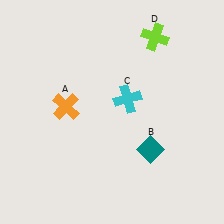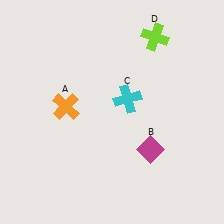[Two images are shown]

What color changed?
The diamond (B) changed from teal in Image 1 to magenta in Image 2.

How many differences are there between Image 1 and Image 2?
There is 1 difference between the two images.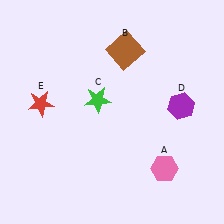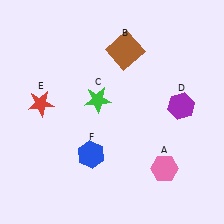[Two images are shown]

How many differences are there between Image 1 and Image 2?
There is 1 difference between the two images.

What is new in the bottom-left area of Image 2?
A blue hexagon (F) was added in the bottom-left area of Image 2.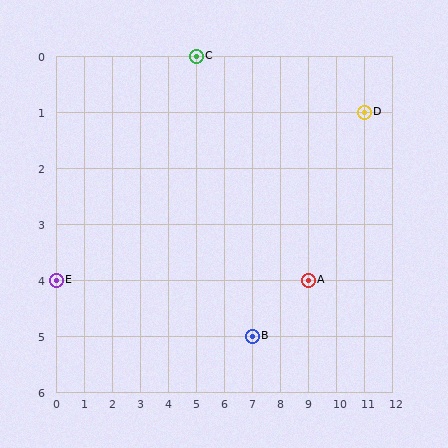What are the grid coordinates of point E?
Point E is at grid coordinates (0, 4).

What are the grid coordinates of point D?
Point D is at grid coordinates (11, 1).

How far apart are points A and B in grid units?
Points A and B are 2 columns and 1 row apart (about 2.2 grid units diagonally).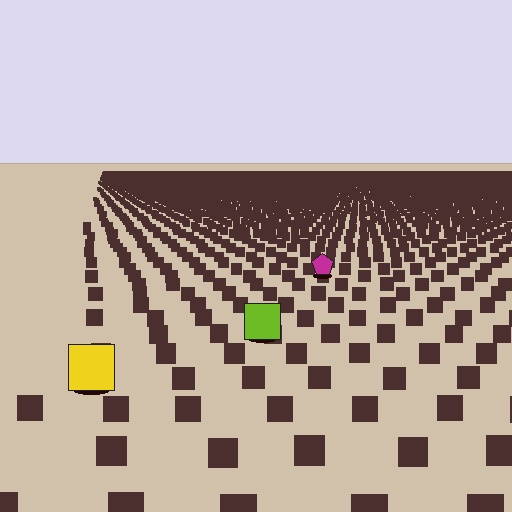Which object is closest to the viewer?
The yellow square is closest. The texture marks near it are larger and more spread out.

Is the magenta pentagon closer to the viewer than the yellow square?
No. The yellow square is closer — you can tell from the texture gradient: the ground texture is coarser near it.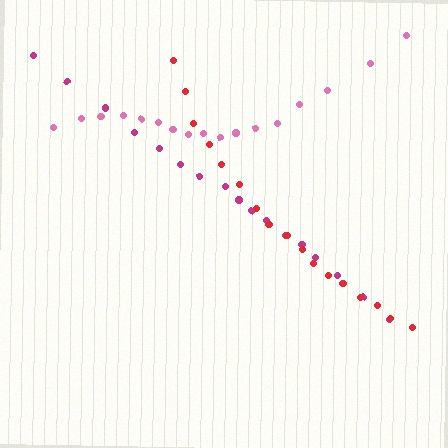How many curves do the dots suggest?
There are 3 distinct paths.